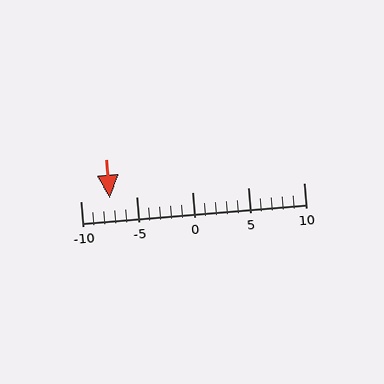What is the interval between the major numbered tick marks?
The major tick marks are spaced 5 units apart.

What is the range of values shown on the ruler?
The ruler shows values from -10 to 10.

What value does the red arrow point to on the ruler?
The red arrow points to approximately -7.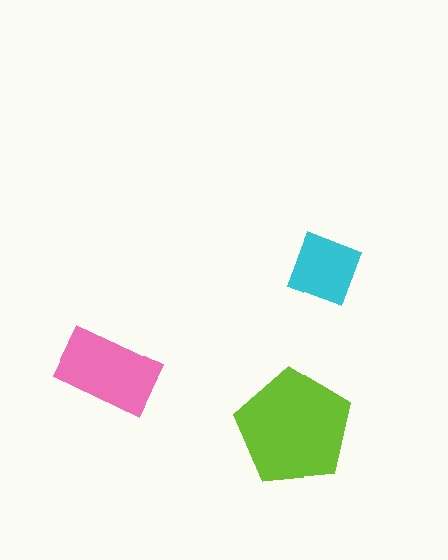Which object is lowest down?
The lime pentagon is bottommost.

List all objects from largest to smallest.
The lime pentagon, the pink rectangle, the cyan diamond.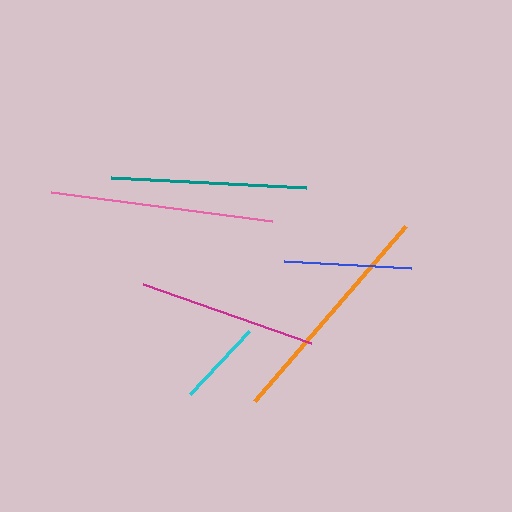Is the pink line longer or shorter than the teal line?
The pink line is longer than the teal line.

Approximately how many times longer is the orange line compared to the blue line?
The orange line is approximately 1.8 times the length of the blue line.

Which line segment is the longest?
The orange line is the longest at approximately 231 pixels.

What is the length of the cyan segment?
The cyan segment is approximately 87 pixels long.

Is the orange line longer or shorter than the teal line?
The orange line is longer than the teal line.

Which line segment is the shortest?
The cyan line is the shortest at approximately 87 pixels.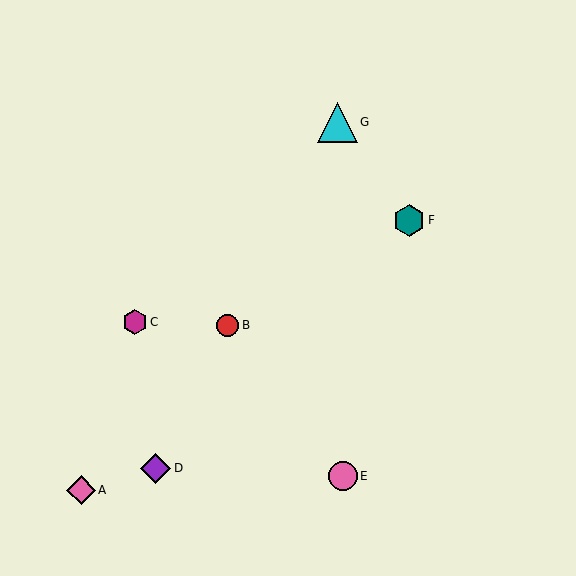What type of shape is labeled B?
Shape B is a red circle.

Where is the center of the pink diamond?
The center of the pink diamond is at (81, 490).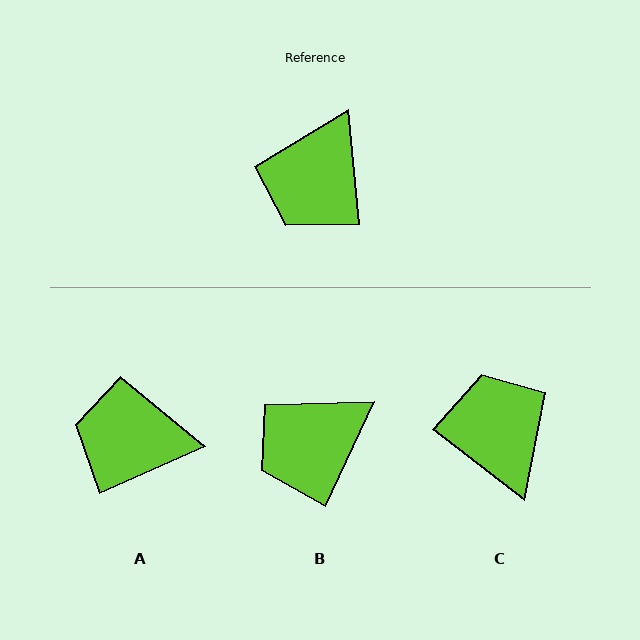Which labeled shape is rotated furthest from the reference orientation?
C, about 133 degrees away.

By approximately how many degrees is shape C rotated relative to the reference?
Approximately 133 degrees clockwise.